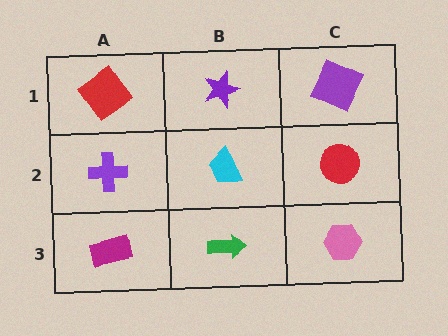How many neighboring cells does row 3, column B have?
3.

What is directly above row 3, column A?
A purple cross.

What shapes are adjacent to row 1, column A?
A purple cross (row 2, column A), a purple star (row 1, column B).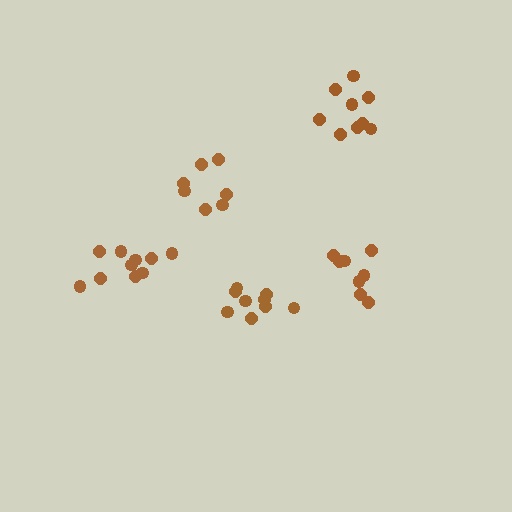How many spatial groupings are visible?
There are 5 spatial groupings.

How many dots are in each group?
Group 1: 7 dots, Group 2: 8 dots, Group 3: 10 dots, Group 4: 9 dots, Group 5: 9 dots (43 total).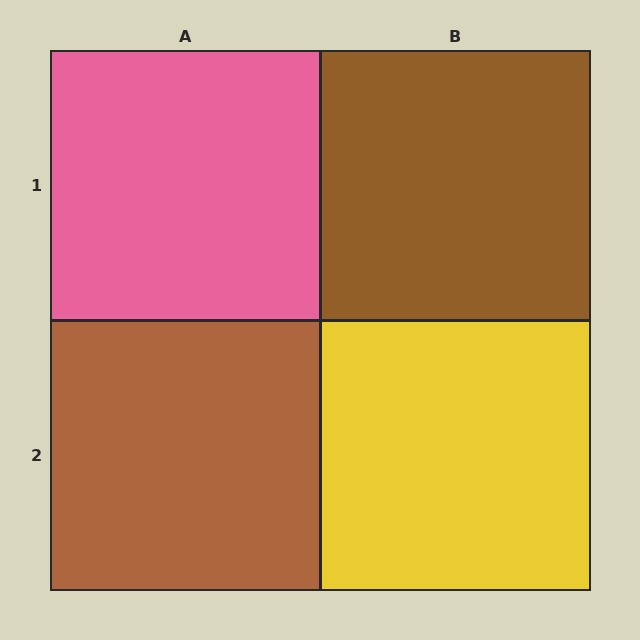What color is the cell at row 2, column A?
Brown.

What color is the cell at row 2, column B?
Yellow.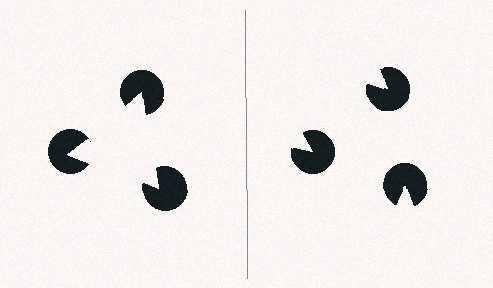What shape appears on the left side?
An illusory triangle.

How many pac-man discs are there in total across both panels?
6 — 3 on each side.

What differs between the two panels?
The pac-man discs are positioned identically on both sides; only the wedge orientations differ. On the left they align to a triangle; on the right they are misaligned.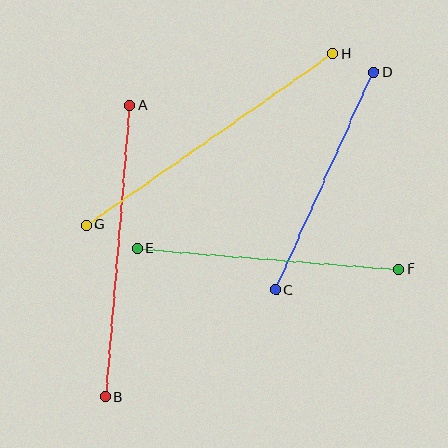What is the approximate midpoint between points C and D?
The midpoint is at approximately (325, 181) pixels.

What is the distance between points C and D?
The distance is approximately 239 pixels.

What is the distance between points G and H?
The distance is approximately 300 pixels.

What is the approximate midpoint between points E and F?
The midpoint is at approximately (268, 259) pixels.